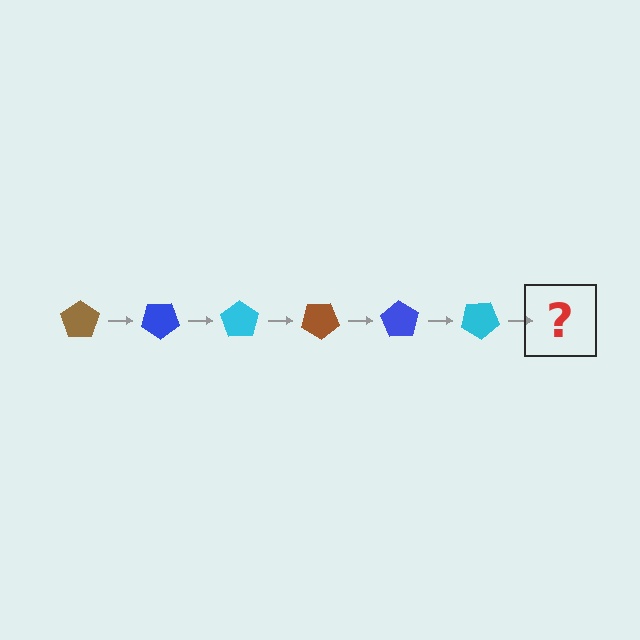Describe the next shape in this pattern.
It should be a brown pentagon, rotated 210 degrees from the start.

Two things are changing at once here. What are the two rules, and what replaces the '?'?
The two rules are that it rotates 35 degrees each step and the color cycles through brown, blue, and cyan. The '?' should be a brown pentagon, rotated 210 degrees from the start.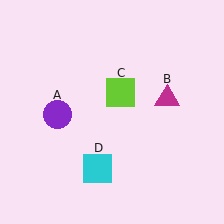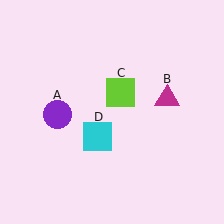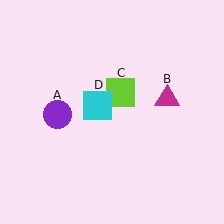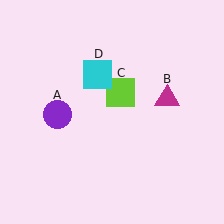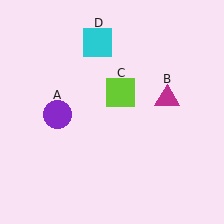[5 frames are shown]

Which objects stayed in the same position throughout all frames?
Purple circle (object A) and magenta triangle (object B) and lime square (object C) remained stationary.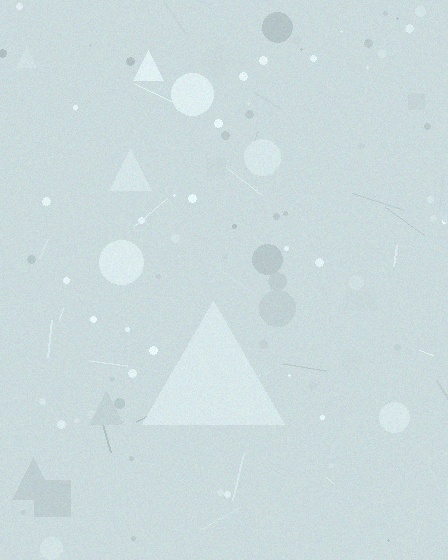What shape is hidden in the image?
A triangle is hidden in the image.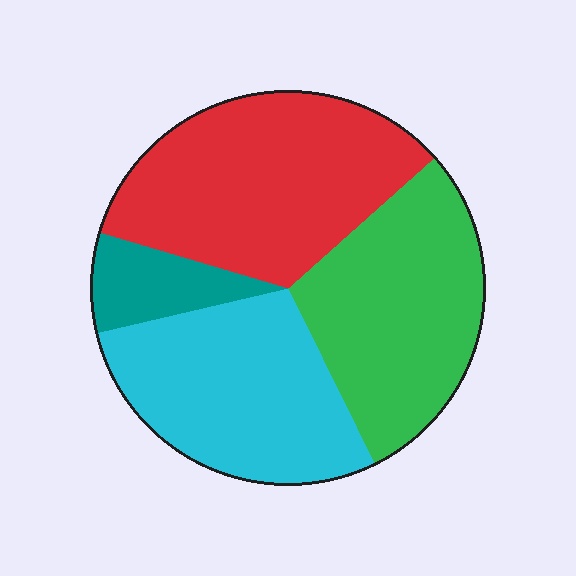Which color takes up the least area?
Teal, at roughly 10%.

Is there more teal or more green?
Green.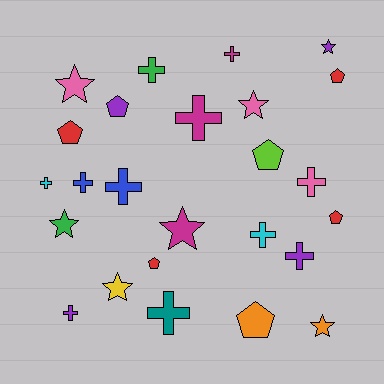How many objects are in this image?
There are 25 objects.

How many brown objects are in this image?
There are no brown objects.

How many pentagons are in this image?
There are 7 pentagons.